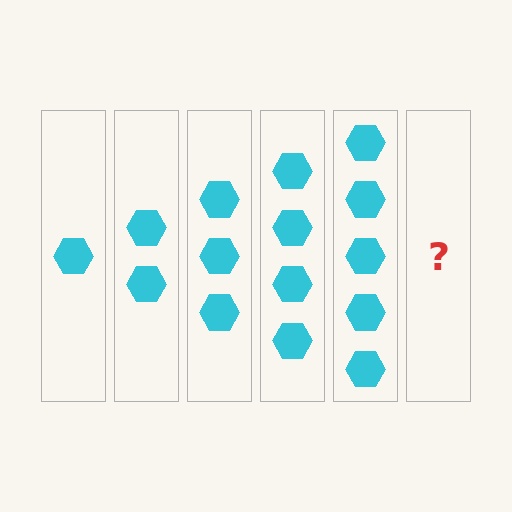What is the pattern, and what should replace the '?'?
The pattern is that each step adds one more hexagon. The '?' should be 6 hexagons.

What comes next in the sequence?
The next element should be 6 hexagons.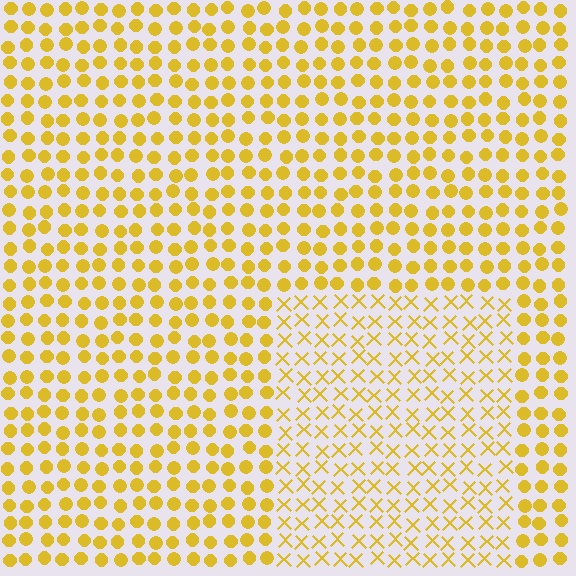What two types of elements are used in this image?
The image uses X marks inside the rectangle region and circles outside it.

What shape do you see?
I see a rectangle.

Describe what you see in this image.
The image is filled with small yellow elements arranged in a uniform grid. A rectangle-shaped region contains X marks, while the surrounding area contains circles. The boundary is defined purely by the change in element shape.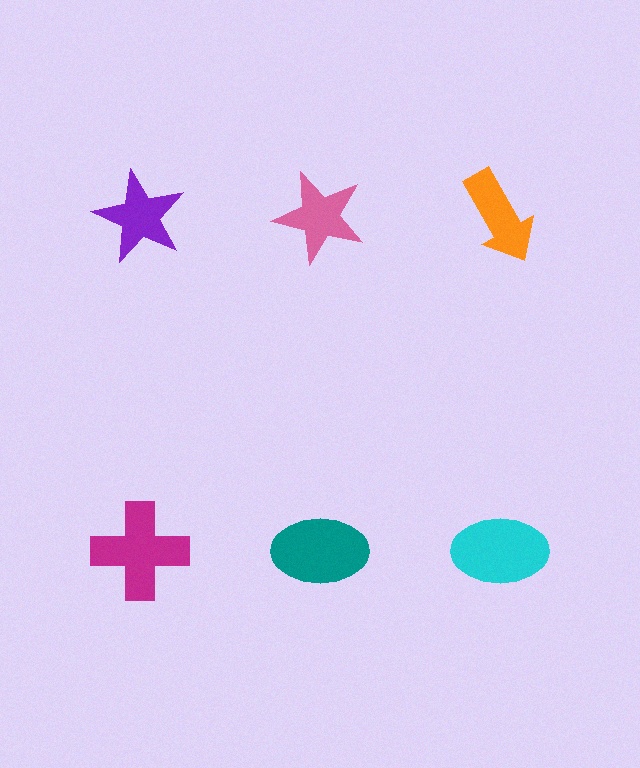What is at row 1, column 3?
An orange arrow.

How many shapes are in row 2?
3 shapes.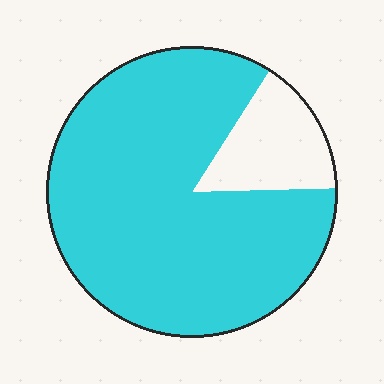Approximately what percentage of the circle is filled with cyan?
Approximately 85%.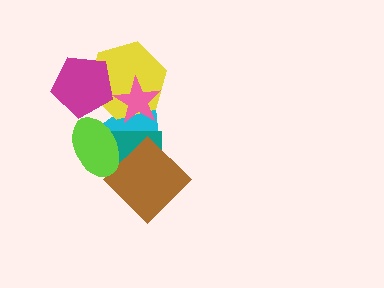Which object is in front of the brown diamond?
The lime ellipse is in front of the brown diamond.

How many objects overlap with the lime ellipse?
3 objects overlap with the lime ellipse.